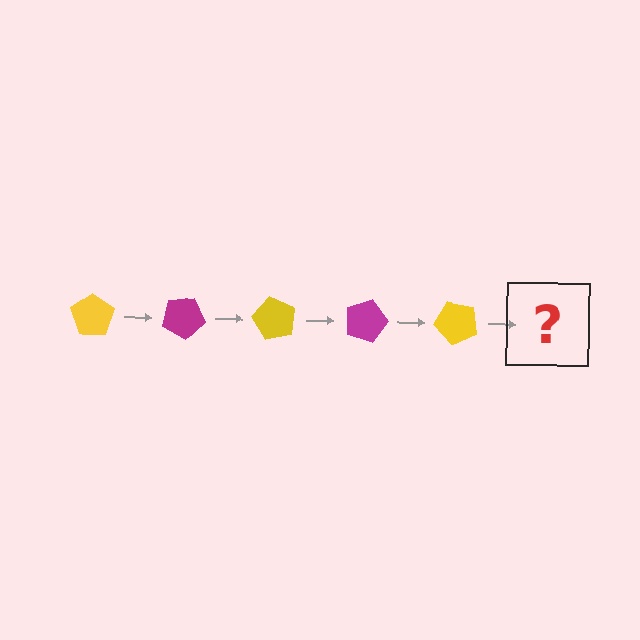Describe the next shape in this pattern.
It should be a magenta pentagon, rotated 150 degrees from the start.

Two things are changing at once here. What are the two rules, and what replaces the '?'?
The two rules are that it rotates 30 degrees each step and the color cycles through yellow and magenta. The '?' should be a magenta pentagon, rotated 150 degrees from the start.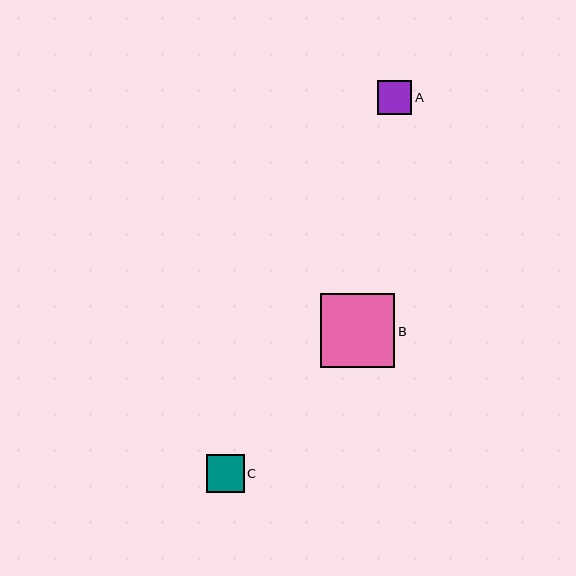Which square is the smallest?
Square A is the smallest with a size of approximately 34 pixels.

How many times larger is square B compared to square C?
Square B is approximately 2.0 times the size of square C.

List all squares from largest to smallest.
From largest to smallest: B, C, A.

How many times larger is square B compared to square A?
Square B is approximately 2.2 times the size of square A.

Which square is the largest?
Square B is the largest with a size of approximately 74 pixels.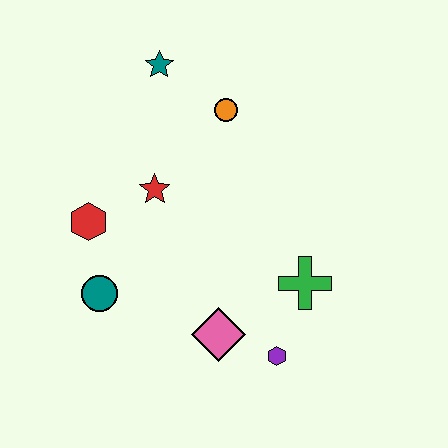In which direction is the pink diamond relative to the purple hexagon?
The pink diamond is to the left of the purple hexagon.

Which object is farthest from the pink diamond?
The teal star is farthest from the pink diamond.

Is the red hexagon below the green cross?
No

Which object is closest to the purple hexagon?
The pink diamond is closest to the purple hexagon.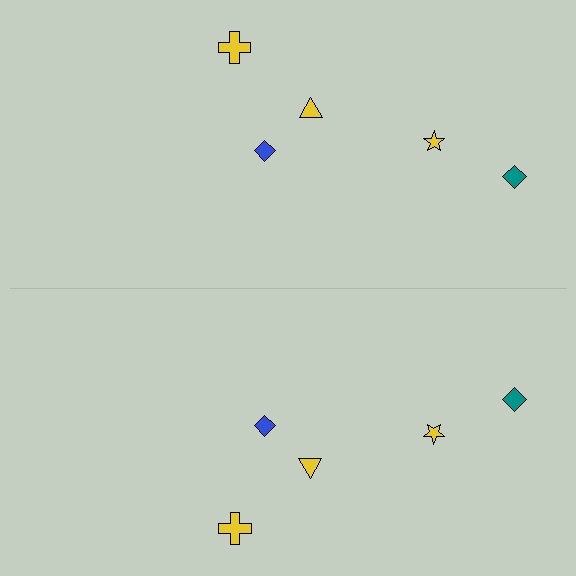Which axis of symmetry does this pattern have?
The pattern has a horizontal axis of symmetry running through the center of the image.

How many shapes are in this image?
There are 10 shapes in this image.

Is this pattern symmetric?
Yes, this pattern has bilateral (reflection) symmetry.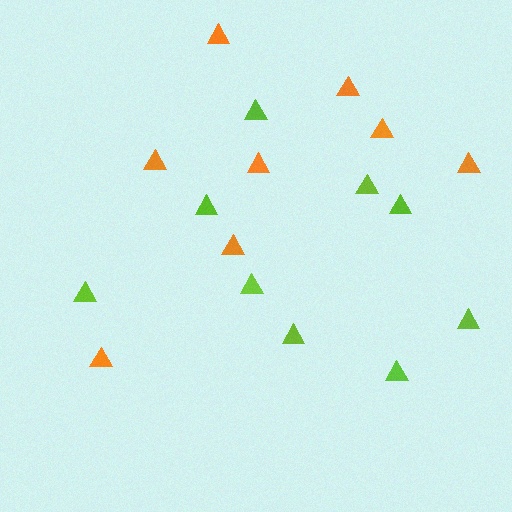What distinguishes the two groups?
There are 2 groups: one group of orange triangles (8) and one group of lime triangles (9).